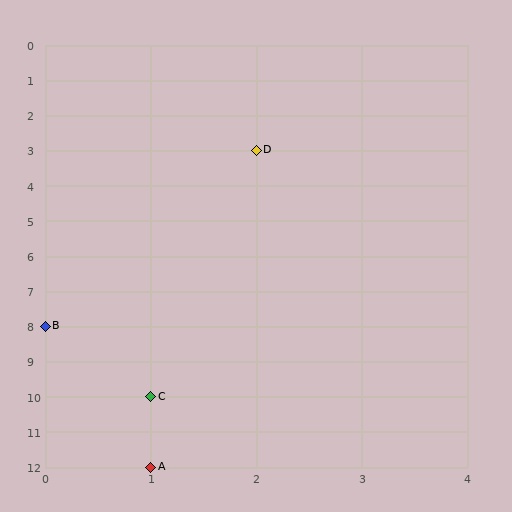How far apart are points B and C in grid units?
Points B and C are 1 column and 2 rows apart (about 2.2 grid units diagonally).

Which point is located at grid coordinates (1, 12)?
Point A is at (1, 12).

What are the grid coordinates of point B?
Point B is at grid coordinates (0, 8).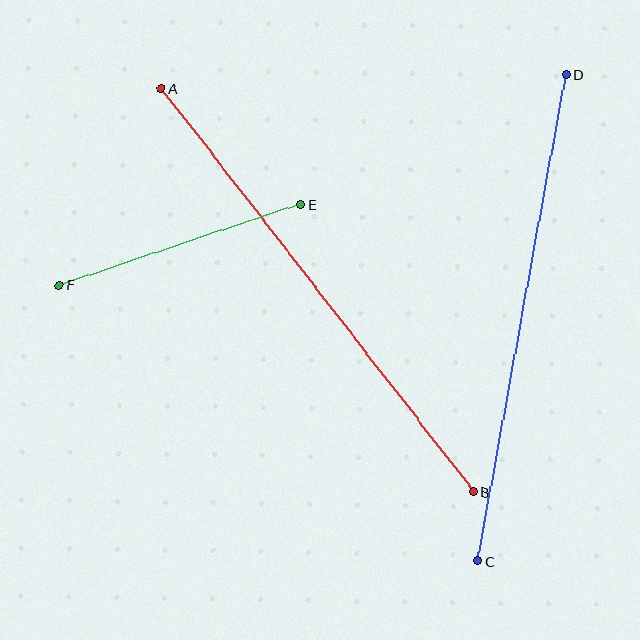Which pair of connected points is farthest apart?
Points A and B are farthest apart.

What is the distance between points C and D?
The distance is approximately 495 pixels.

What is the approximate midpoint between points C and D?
The midpoint is at approximately (522, 318) pixels.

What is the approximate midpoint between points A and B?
The midpoint is at approximately (317, 290) pixels.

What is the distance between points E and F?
The distance is approximately 254 pixels.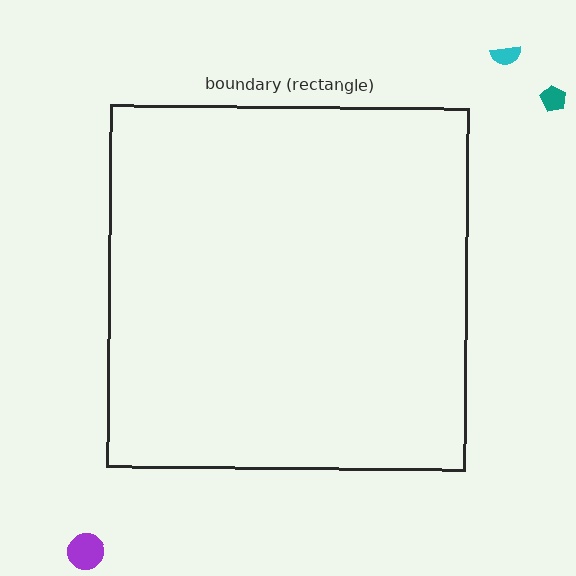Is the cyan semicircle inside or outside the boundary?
Outside.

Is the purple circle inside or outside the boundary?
Outside.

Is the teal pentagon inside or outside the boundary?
Outside.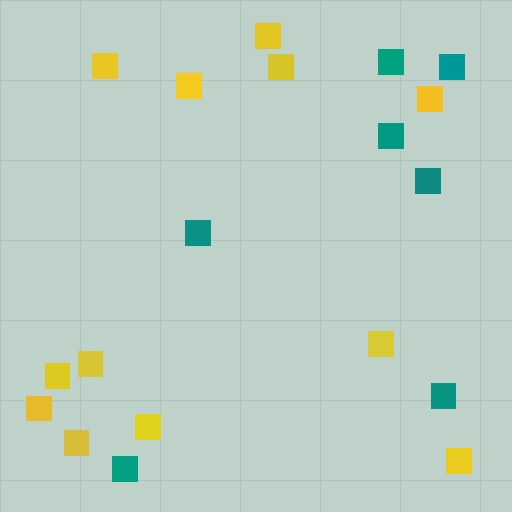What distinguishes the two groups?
There are 2 groups: one group of teal squares (7) and one group of yellow squares (12).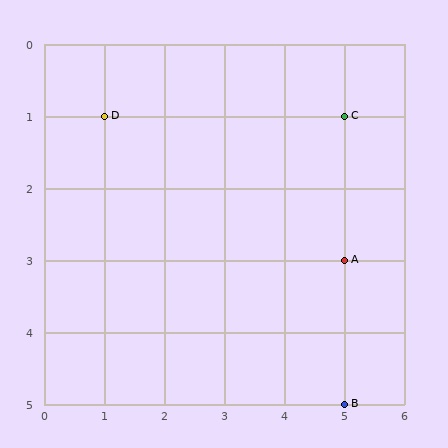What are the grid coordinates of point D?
Point D is at grid coordinates (1, 1).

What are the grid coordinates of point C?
Point C is at grid coordinates (5, 1).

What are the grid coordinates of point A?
Point A is at grid coordinates (5, 3).